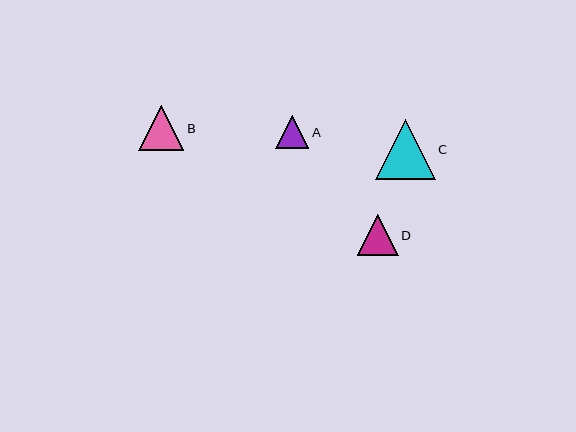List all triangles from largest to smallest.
From largest to smallest: C, B, D, A.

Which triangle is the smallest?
Triangle A is the smallest with a size of approximately 33 pixels.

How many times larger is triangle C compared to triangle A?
Triangle C is approximately 1.8 times the size of triangle A.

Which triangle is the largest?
Triangle C is the largest with a size of approximately 60 pixels.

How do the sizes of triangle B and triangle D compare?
Triangle B and triangle D are approximately the same size.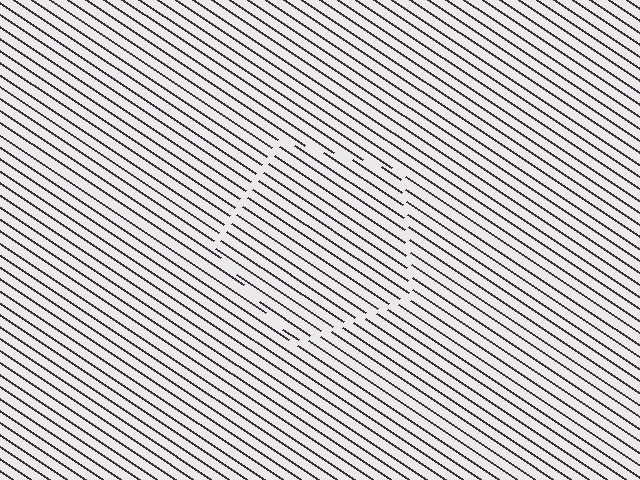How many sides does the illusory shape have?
5 sides — the line-ends trace a pentagon.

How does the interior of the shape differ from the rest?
The interior of the shape contains the same grating, shifted by half a period — the contour is defined by the phase discontinuity where line-ends from the inner and outer gratings abut.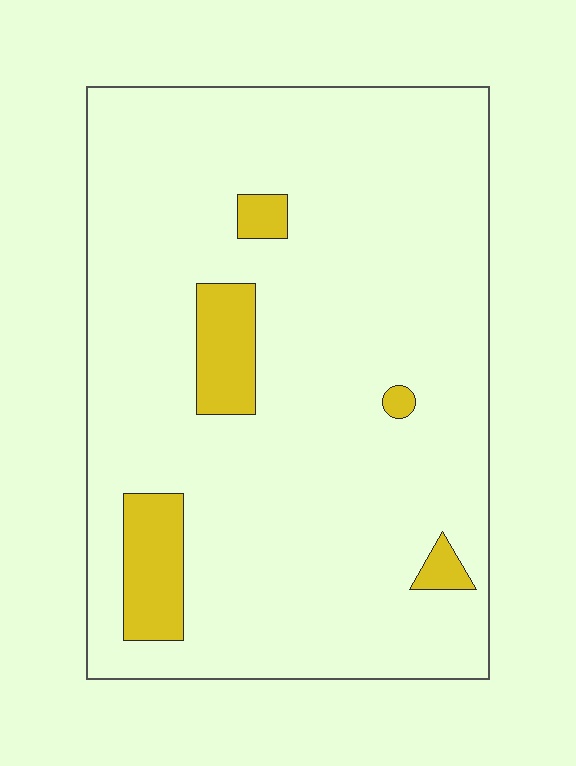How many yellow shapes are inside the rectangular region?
5.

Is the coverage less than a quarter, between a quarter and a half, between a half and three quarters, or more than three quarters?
Less than a quarter.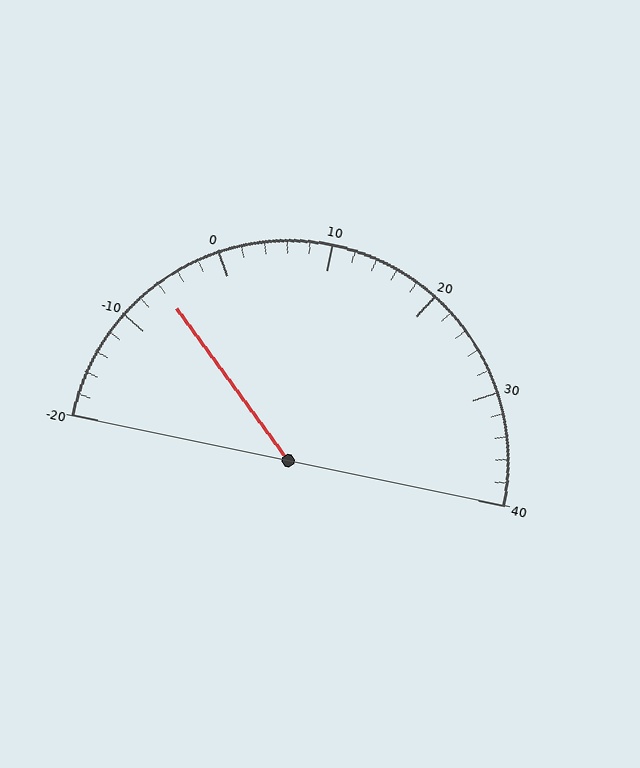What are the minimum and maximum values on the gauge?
The gauge ranges from -20 to 40.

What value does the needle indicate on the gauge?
The needle indicates approximately -6.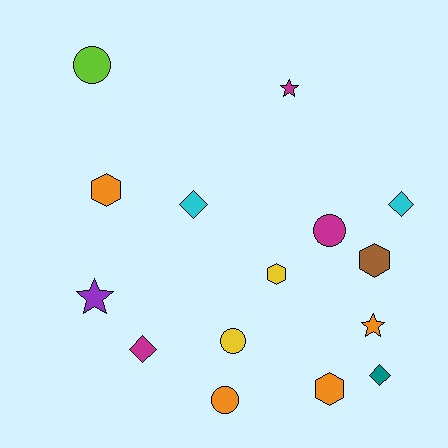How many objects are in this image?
There are 15 objects.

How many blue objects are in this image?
There are no blue objects.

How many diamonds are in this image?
There are 4 diamonds.